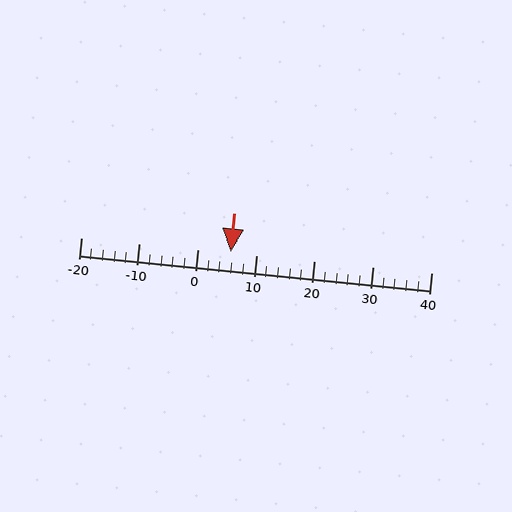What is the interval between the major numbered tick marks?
The major tick marks are spaced 10 units apart.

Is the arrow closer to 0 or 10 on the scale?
The arrow is closer to 10.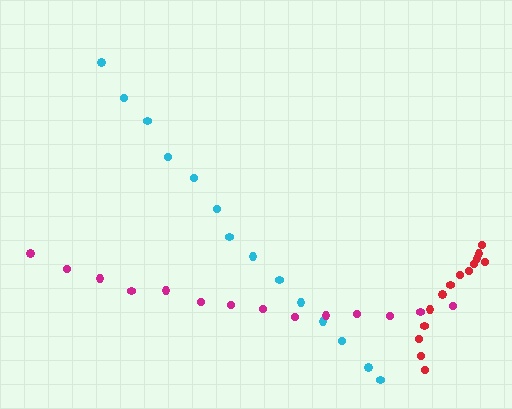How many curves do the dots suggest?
There are 3 distinct paths.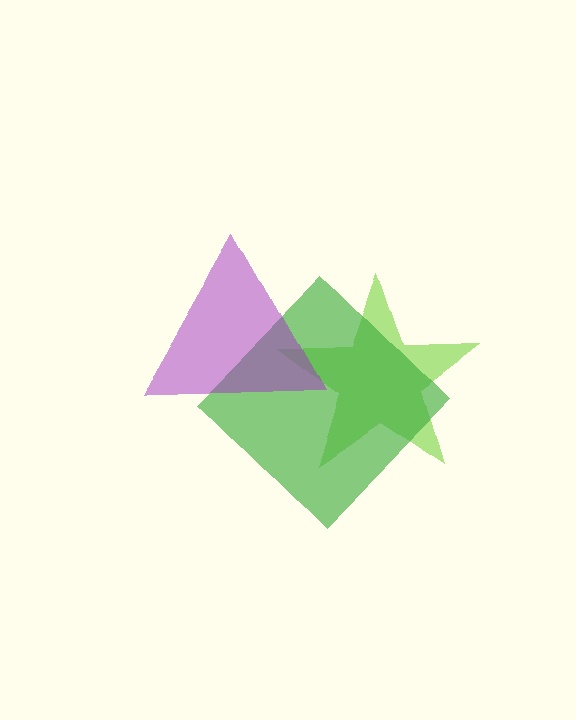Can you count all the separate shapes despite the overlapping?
Yes, there are 3 separate shapes.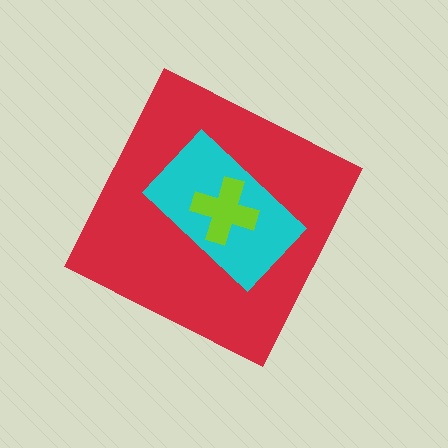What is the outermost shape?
The red diamond.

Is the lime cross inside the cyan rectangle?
Yes.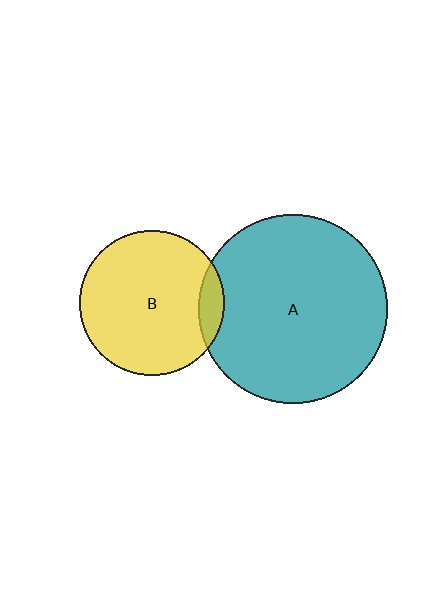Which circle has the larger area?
Circle A (teal).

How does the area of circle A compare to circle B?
Approximately 1.7 times.